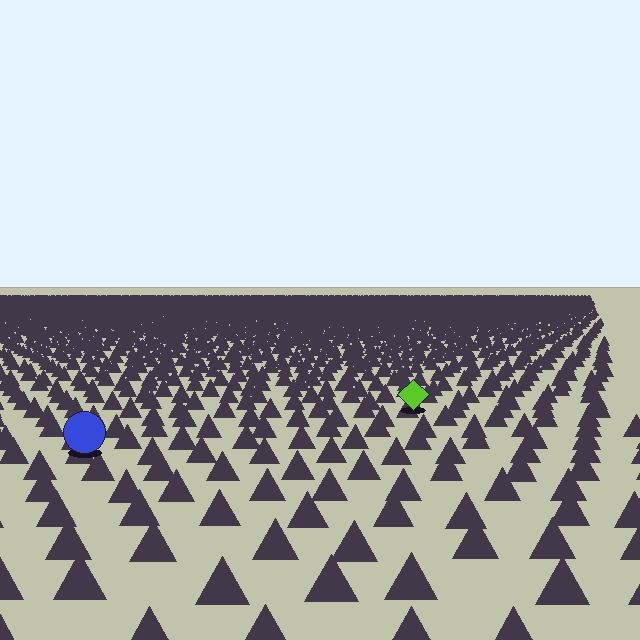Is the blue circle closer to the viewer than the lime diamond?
Yes. The blue circle is closer — you can tell from the texture gradient: the ground texture is coarser near it.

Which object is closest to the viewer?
The blue circle is closest. The texture marks near it are larger and more spread out.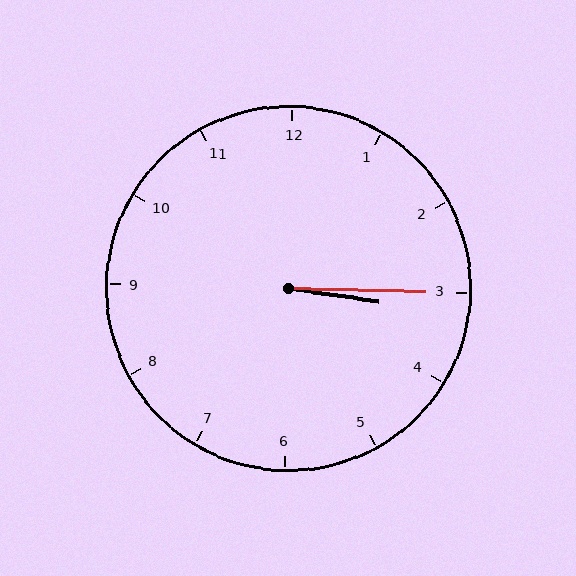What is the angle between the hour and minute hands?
Approximately 8 degrees.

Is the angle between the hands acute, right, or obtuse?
It is acute.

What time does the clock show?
3:15.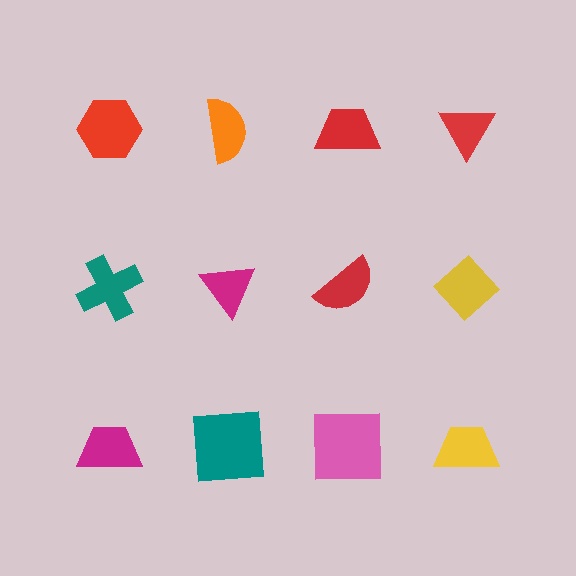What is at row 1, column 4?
A red triangle.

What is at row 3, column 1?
A magenta trapezoid.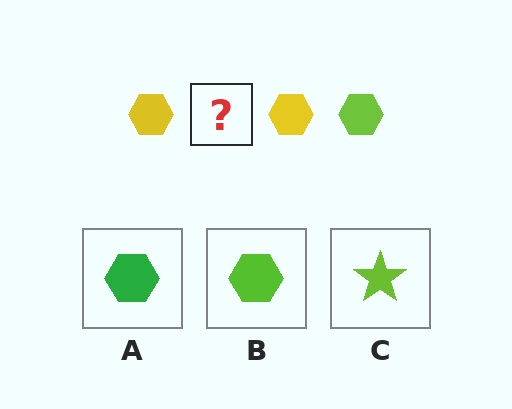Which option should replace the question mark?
Option B.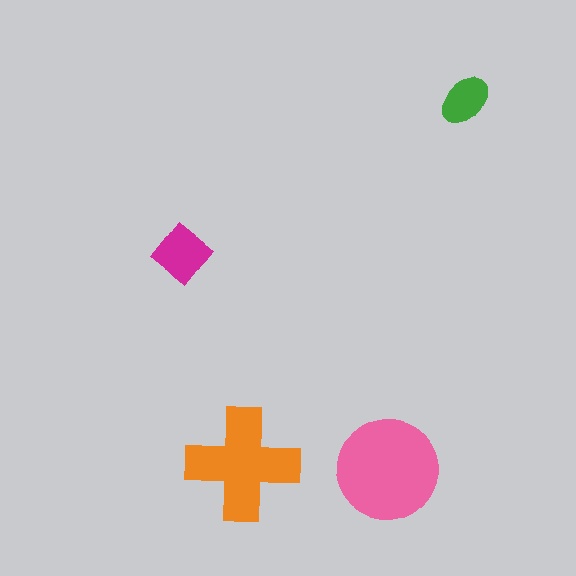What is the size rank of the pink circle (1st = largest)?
1st.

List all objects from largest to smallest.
The pink circle, the orange cross, the magenta diamond, the green ellipse.